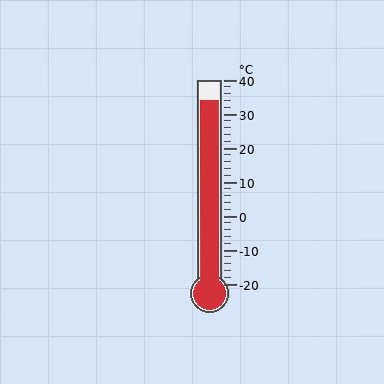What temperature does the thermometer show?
The thermometer shows approximately 34°C.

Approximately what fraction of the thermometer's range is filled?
The thermometer is filled to approximately 90% of its range.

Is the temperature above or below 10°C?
The temperature is above 10°C.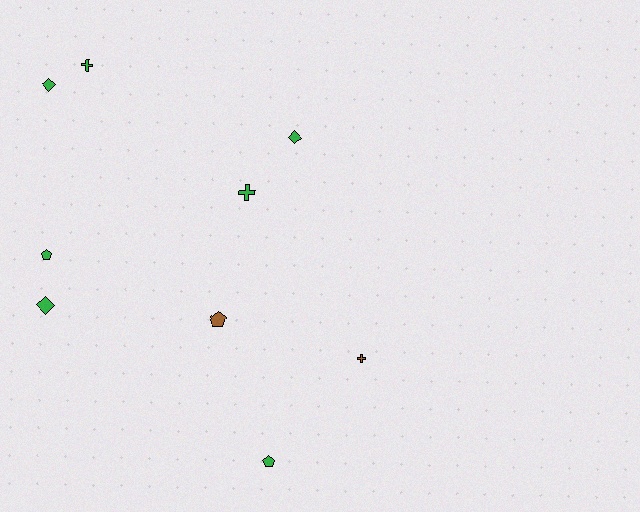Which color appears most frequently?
Green, with 7 objects.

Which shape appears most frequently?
Pentagon, with 3 objects.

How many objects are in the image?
There are 9 objects.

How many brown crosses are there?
There is 1 brown cross.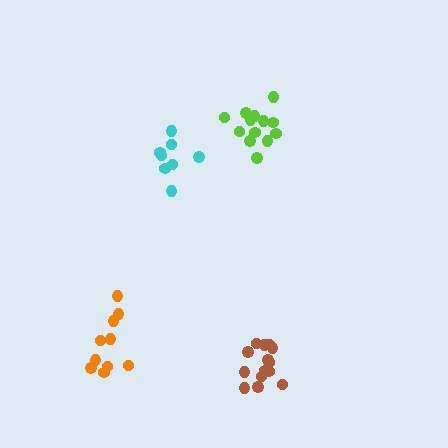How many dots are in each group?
Group 1: 14 dots, Group 2: 14 dots, Group 3: 10 dots, Group 4: 8 dots (46 total).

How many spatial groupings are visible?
There are 4 spatial groupings.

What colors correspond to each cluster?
The clusters are colored: brown, lime, orange, cyan.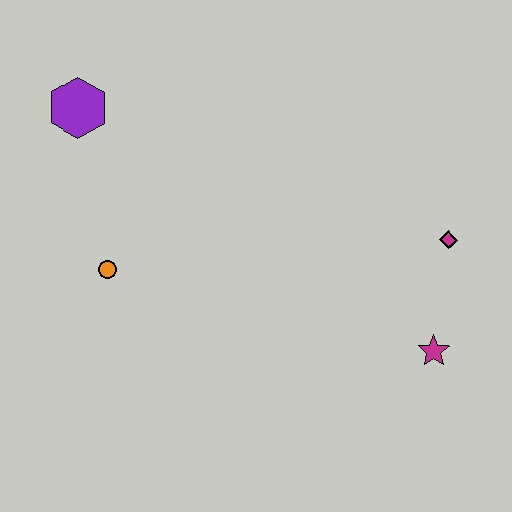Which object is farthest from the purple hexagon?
The magenta star is farthest from the purple hexagon.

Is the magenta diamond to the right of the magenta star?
Yes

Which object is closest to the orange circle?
The purple hexagon is closest to the orange circle.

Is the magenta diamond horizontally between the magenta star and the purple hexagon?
No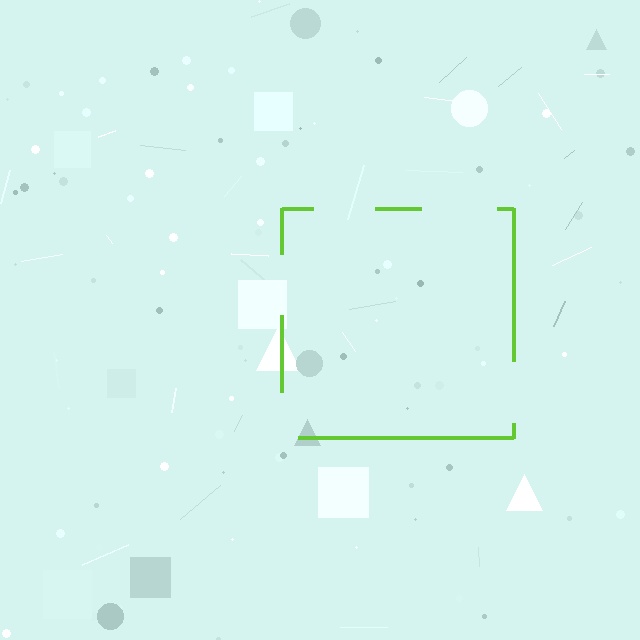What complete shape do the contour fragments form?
The contour fragments form a square.